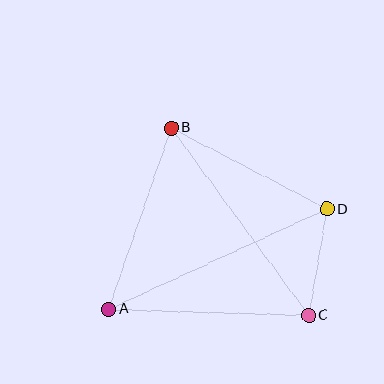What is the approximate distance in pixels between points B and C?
The distance between B and C is approximately 233 pixels.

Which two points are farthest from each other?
Points A and D are farthest from each other.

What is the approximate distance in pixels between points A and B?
The distance between A and B is approximately 192 pixels.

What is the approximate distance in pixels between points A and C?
The distance between A and C is approximately 200 pixels.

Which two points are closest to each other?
Points C and D are closest to each other.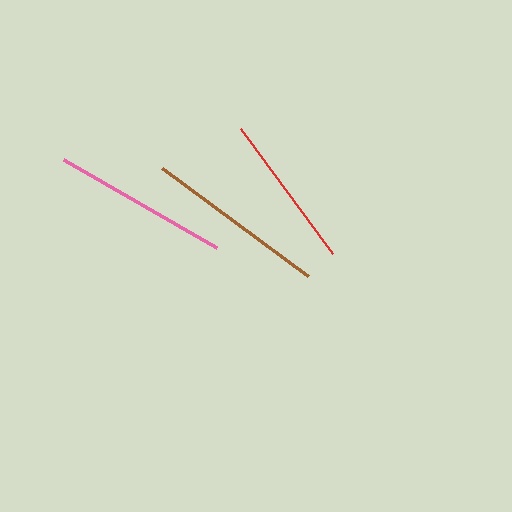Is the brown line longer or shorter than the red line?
The brown line is longer than the red line.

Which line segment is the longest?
The brown line is the longest at approximately 182 pixels.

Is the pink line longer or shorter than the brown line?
The brown line is longer than the pink line.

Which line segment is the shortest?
The red line is the shortest at approximately 155 pixels.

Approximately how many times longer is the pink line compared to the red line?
The pink line is approximately 1.1 times the length of the red line.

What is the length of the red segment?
The red segment is approximately 155 pixels long.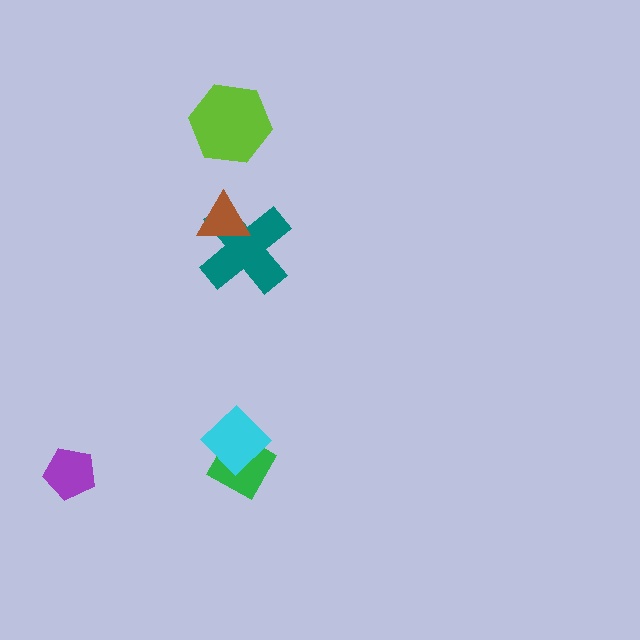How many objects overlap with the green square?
1 object overlaps with the green square.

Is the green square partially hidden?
Yes, it is partially covered by another shape.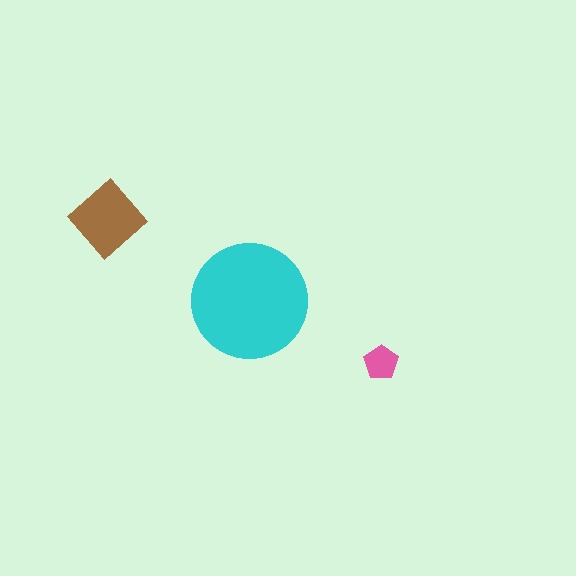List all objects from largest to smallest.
The cyan circle, the brown diamond, the pink pentagon.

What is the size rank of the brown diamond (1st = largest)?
2nd.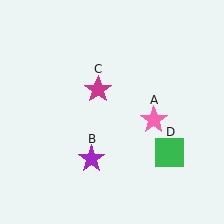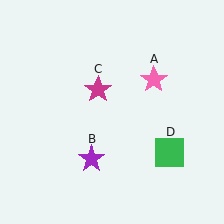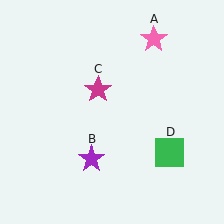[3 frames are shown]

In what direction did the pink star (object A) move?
The pink star (object A) moved up.